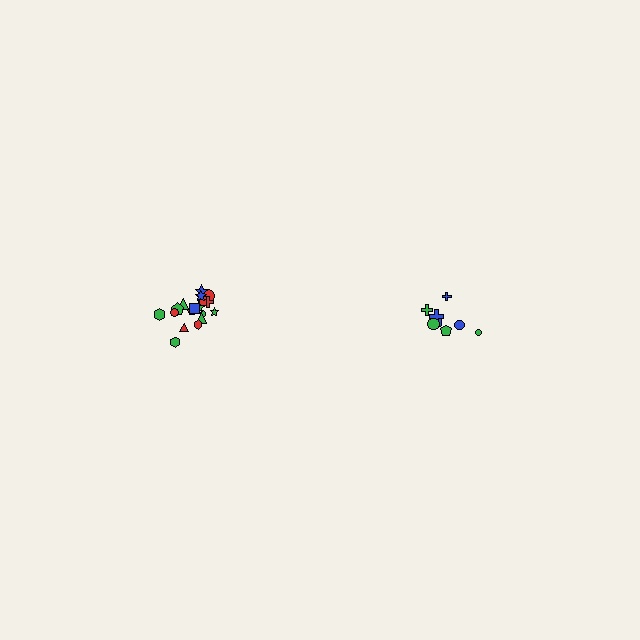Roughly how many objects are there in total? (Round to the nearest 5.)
Roughly 25 objects in total.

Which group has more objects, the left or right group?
The left group.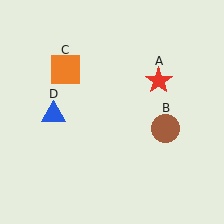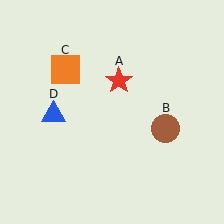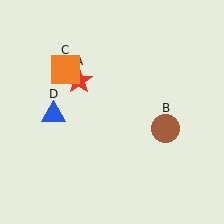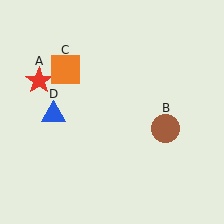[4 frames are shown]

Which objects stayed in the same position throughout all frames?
Brown circle (object B) and orange square (object C) and blue triangle (object D) remained stationary.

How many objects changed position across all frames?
1 object changed position: red star (object A).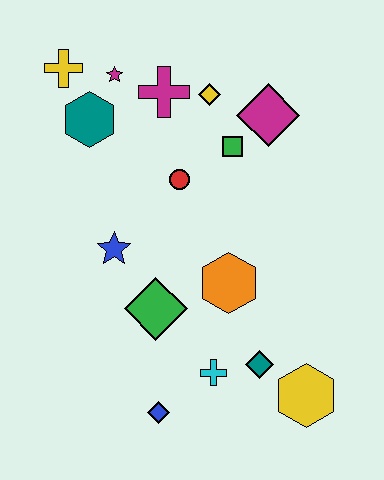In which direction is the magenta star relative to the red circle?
The magenta star is above the red circle.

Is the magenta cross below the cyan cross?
No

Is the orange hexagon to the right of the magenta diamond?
No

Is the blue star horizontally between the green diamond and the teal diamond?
No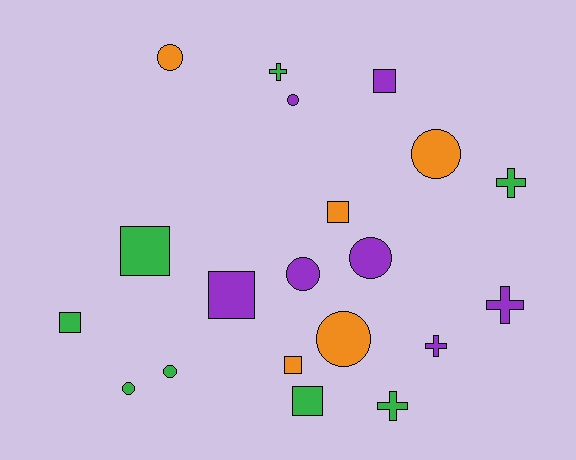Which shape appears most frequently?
Circle, with 8 objects.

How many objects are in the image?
There are 20 objects.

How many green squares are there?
There are 3 green squares.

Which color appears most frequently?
Green, with 8 objects.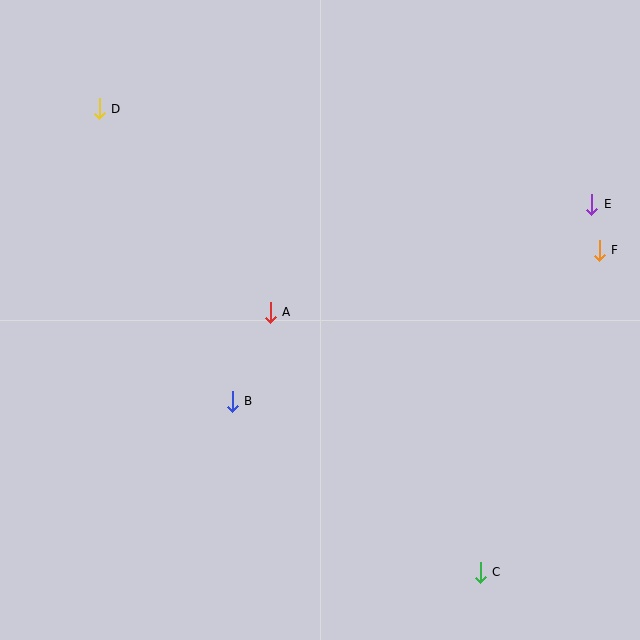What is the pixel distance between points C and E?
The distance between C and E is 385 pixels.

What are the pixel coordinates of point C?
Point C is at (480, 572).